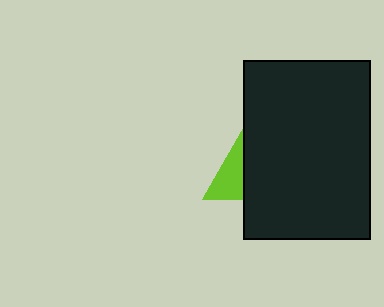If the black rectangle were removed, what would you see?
You would see the complete lime triangle.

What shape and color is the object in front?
The object in front is a black rectangle.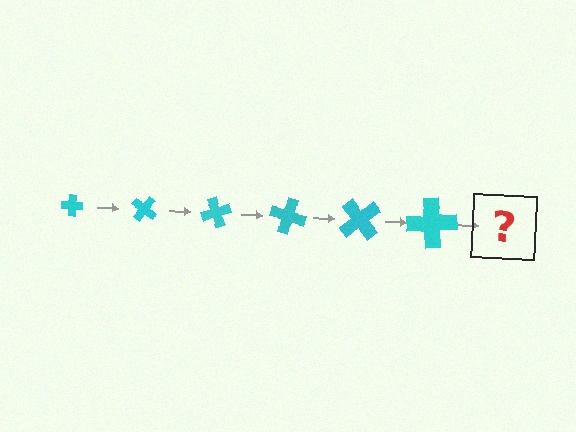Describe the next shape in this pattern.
It should be a cross, larger than the previous one and rotated 210 degrees from the start.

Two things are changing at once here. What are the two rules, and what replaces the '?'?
The two rules are that the cross grows larger each step and it rotates 35 degrees each step. The '?' should be a cross, larger than the previous one and rotated 210 degrees from the start.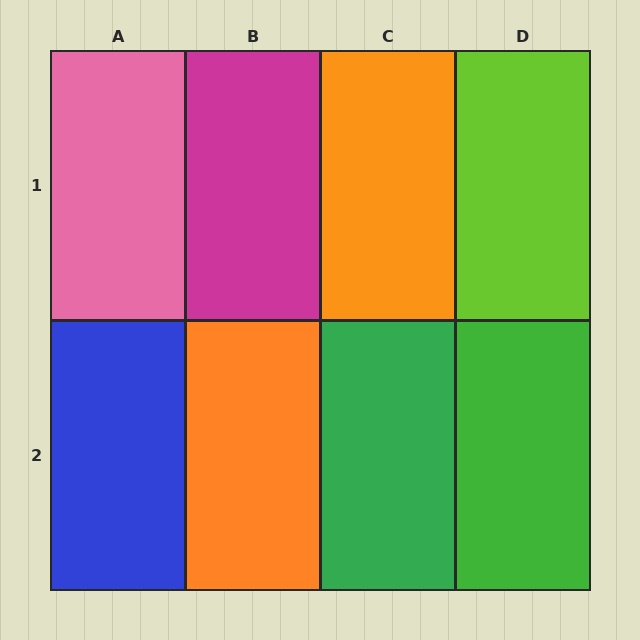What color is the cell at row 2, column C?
Green.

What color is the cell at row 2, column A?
Blue.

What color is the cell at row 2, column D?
Green.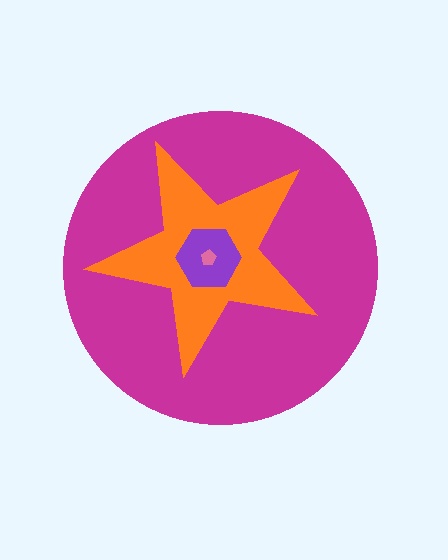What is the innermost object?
The pink pentagon.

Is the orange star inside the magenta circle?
Yes.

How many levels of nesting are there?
4.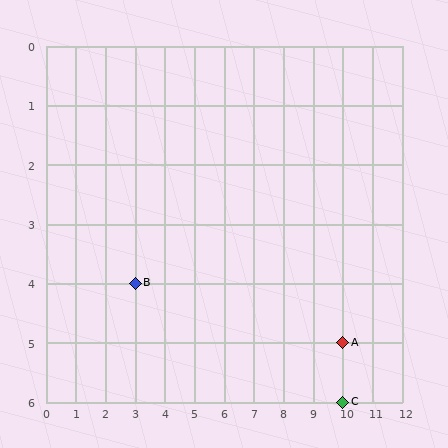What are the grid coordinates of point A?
Point A is at grid coordinates (10, 5).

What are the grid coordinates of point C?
Point C is at grid coordinates (10, 6).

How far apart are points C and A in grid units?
Points C and A are 1 row apart.